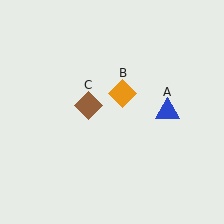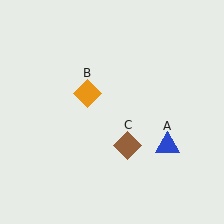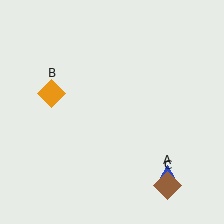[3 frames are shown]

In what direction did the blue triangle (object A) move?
The blue triangle (object A) moved down.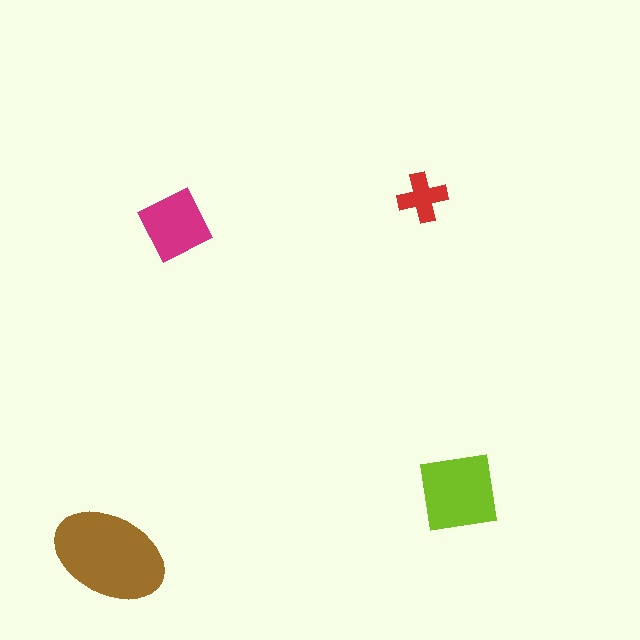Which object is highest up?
The red cross is topmost.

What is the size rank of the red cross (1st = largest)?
4th.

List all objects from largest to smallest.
The brown ellipse, the lime square, the magenta square, the red cross.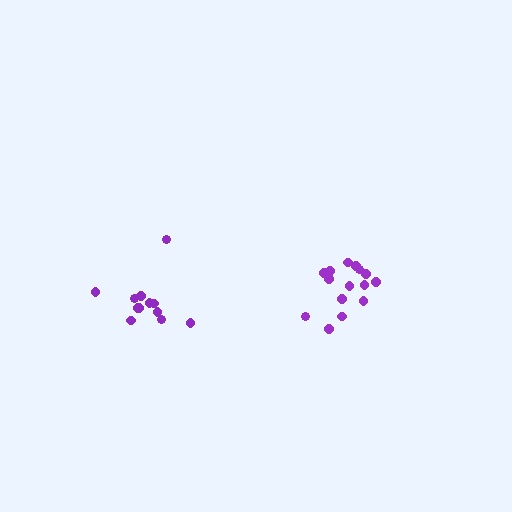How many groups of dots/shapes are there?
There are 2 groups.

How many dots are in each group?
Group 1: 16 dots, Group 2: 12 dots (28 total).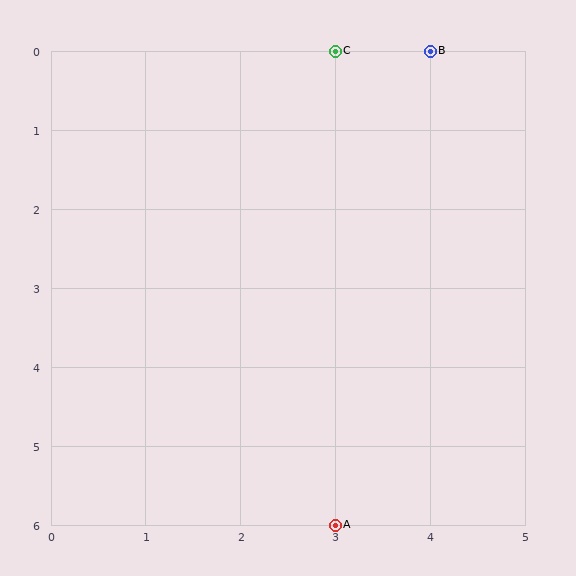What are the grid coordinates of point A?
Point A is at grid coordinates (3, 6).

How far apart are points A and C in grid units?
Points A and C are 6 rows apart.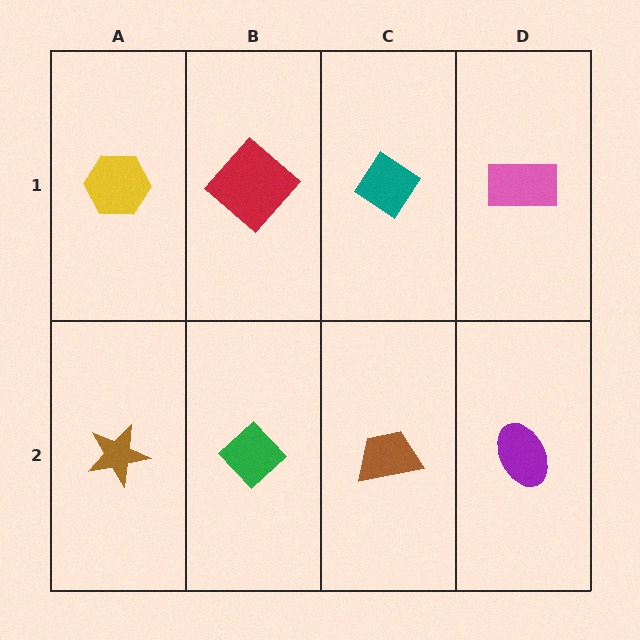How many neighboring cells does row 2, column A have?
2.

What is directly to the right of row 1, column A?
A red diamond.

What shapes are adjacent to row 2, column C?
A teal diamond (row 1, column C), a green diamond (row 2, column B), a purple ellipse (row 2, column D).